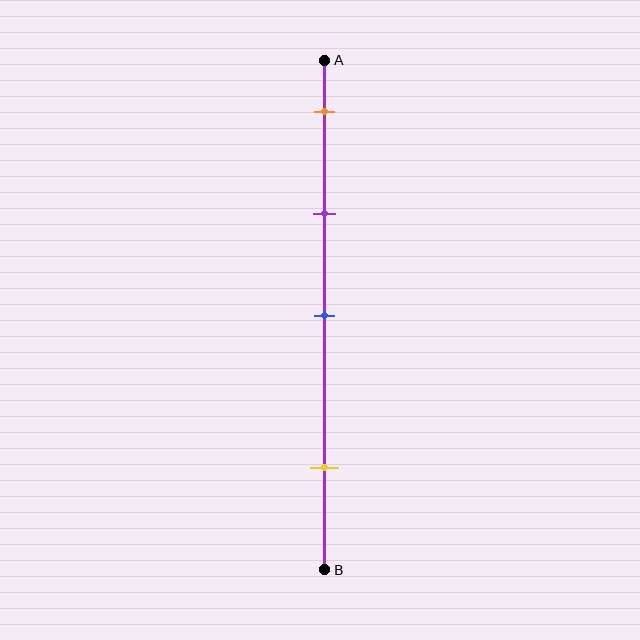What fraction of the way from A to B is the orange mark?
The orange mark is approximately 10% (0.1) of the way from A to B.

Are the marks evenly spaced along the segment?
No, the marks are not evenly spaced.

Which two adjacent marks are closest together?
The orange and purple marks are the closest adjacent pair.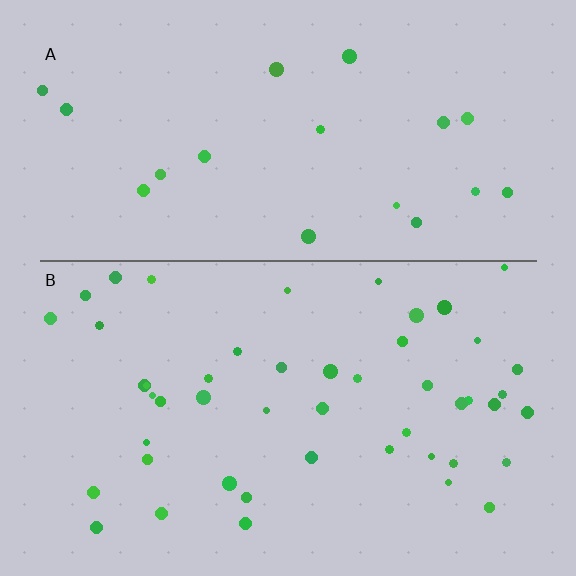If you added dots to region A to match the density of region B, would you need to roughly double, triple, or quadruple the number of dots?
Approximately triple.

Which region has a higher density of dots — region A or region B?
B (the bottom).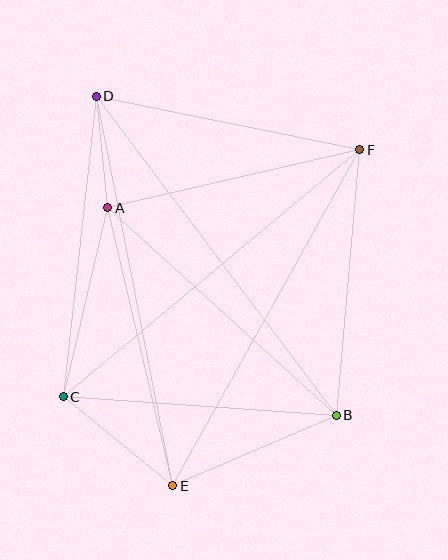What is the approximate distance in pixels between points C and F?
The distance between C and F is approximately 386 pixels.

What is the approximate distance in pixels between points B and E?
The distance between B and E is approximately 178 pixels.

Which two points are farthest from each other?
Points B and D are farthest from each other.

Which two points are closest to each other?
Points A and D are closest to each other.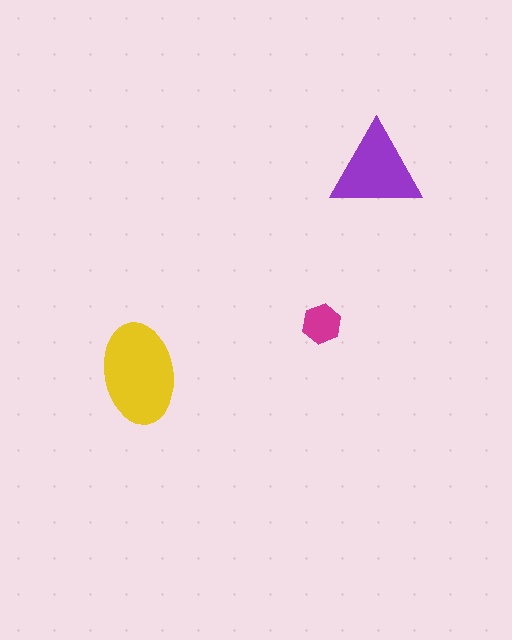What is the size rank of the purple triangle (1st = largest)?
2nd.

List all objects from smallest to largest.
The magenta hexagon, the purple triangle, the yellow ellipse.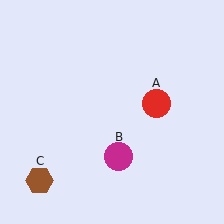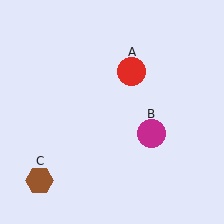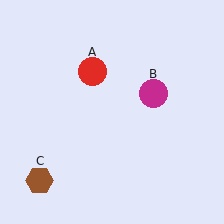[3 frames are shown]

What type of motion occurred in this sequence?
The red circle (object A), magenta circle (object B) rotated counterclockwise around the center of the scene.